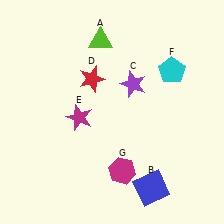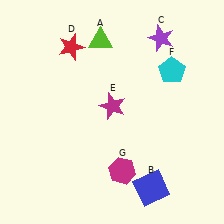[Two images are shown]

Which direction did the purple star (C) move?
The purple star (C) moved up.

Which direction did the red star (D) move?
The red star (D) moved up.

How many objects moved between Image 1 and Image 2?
3 objects moved between the two images.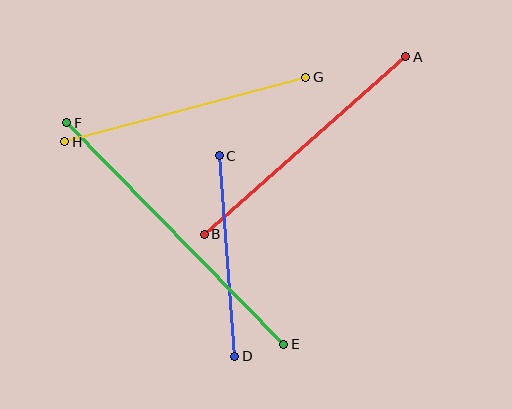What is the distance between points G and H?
The distance is approximately 249 pixels.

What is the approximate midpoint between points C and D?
The midpoint is at approximately (227, 256) pixels.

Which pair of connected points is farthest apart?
Points E and F are farthest apart.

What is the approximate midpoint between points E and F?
The midpoint is at approximately (175, 234) pixels.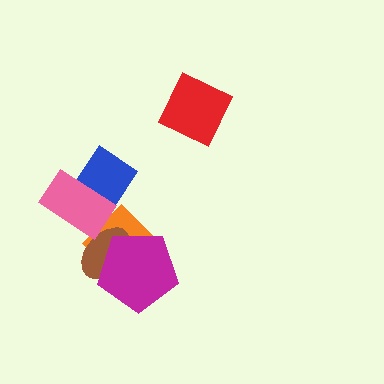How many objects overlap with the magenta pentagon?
2 objects overlap with the magenta pentagon.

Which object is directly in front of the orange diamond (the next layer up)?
The brown ellipse is directly in front of the orange diamond.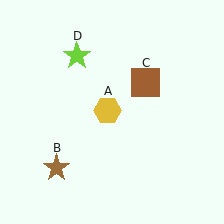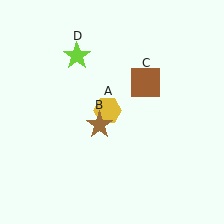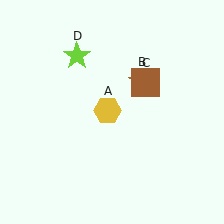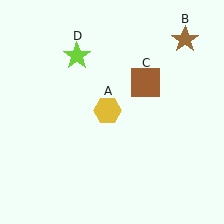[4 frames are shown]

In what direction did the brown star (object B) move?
The brown star (object B) moved up and to the right.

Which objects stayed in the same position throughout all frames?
Yellow hexagon (object A) and brown square (object C) and lime star (object D) remained stationary.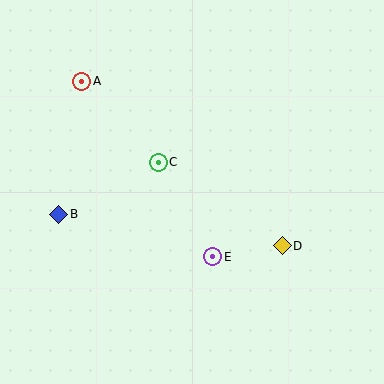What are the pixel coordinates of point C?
Point C is at (158, 162).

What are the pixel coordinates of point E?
Point E is at (213, 257).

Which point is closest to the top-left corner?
Point A is closest to the top-left corner.